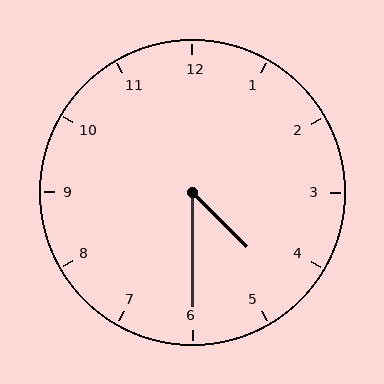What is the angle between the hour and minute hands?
Approximately 45 degrees.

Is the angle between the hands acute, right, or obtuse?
It is acute.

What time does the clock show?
4:30.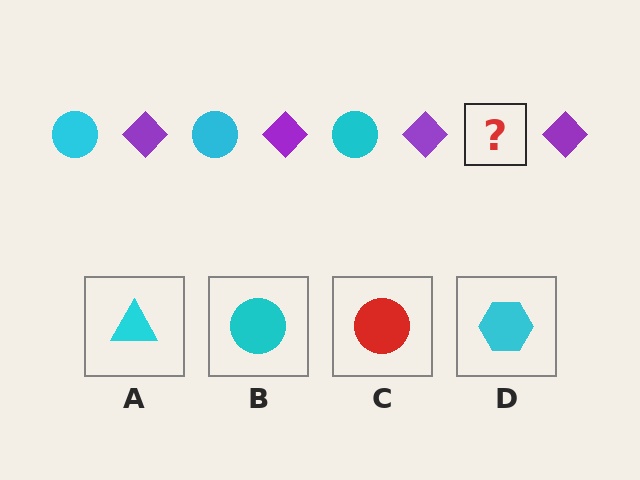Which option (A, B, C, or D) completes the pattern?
B.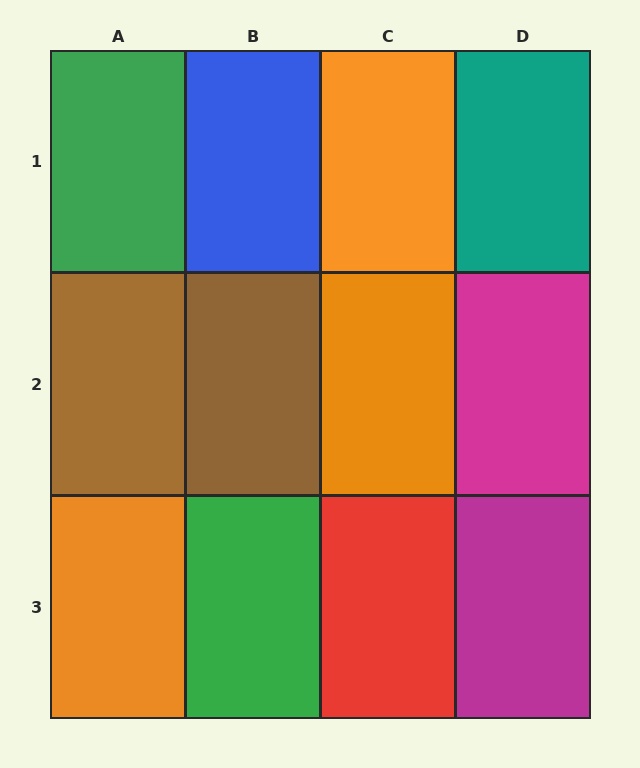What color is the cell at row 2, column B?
Brown.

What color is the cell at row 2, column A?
Brown.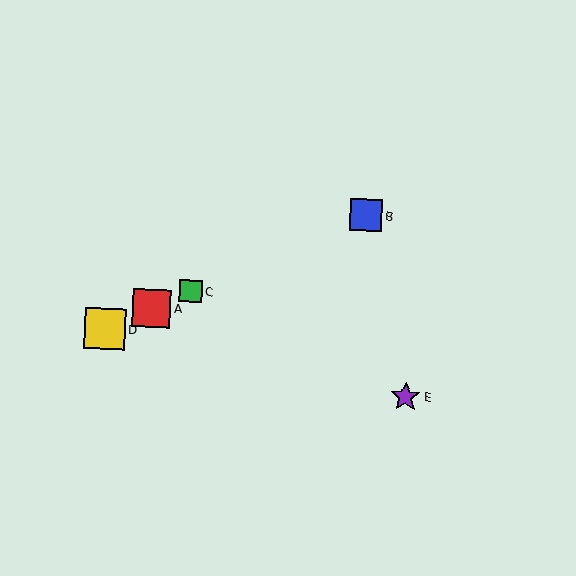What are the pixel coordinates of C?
Object C is at (191, 291).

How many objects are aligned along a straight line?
4 objects (A, B, C, D) are aligned along a straight line.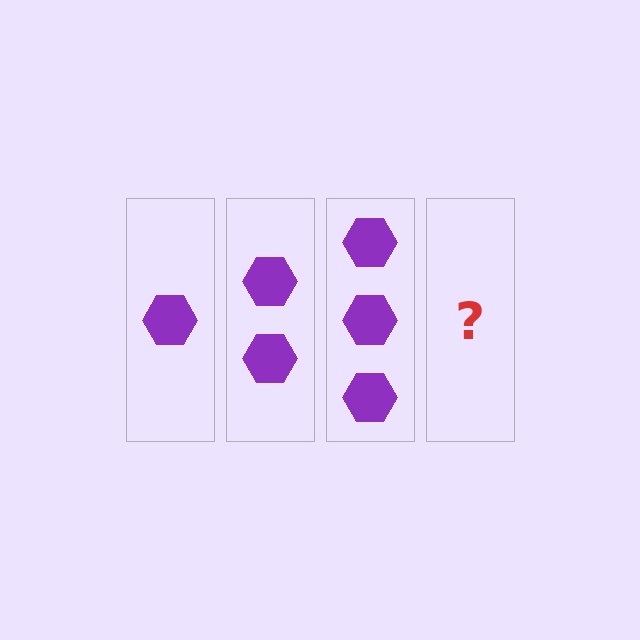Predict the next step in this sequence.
The next step is 4 hexagons.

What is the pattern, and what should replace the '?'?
The pattern is that each step adds one more hexagon. The '?' should be 4 hexagons.